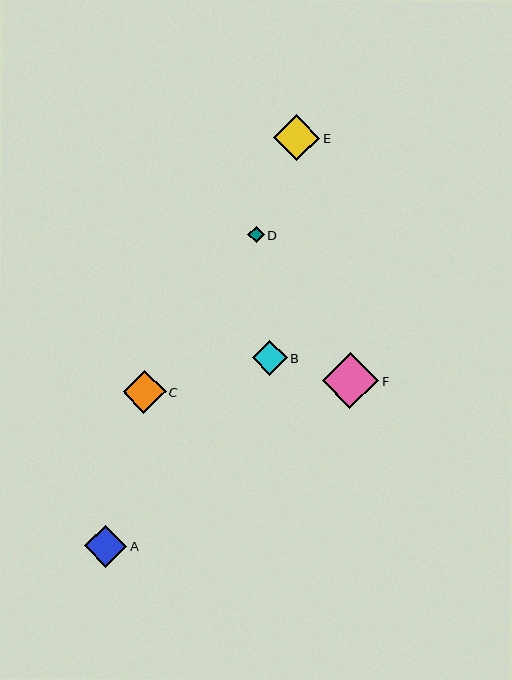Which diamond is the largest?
Diamond F is the largest with a size of approximately 56 pixels.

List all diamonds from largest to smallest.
From largest to smallest: F, E, C, A, B, D.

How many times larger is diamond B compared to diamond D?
Diamond B is approximately 2.1 times the size of diamond D.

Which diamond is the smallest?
Diamond D is the smallest with a size of approximately 16 pixels.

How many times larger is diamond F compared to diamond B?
Diamond F is approximately 1.6 times the size of diamond B.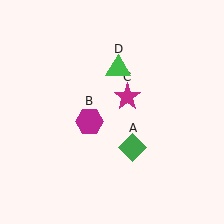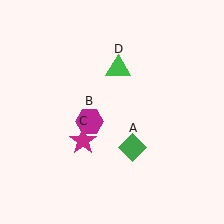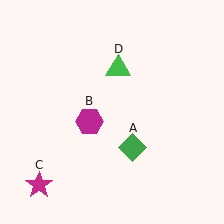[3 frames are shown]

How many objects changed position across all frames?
1 object changed position: magenta star (object C).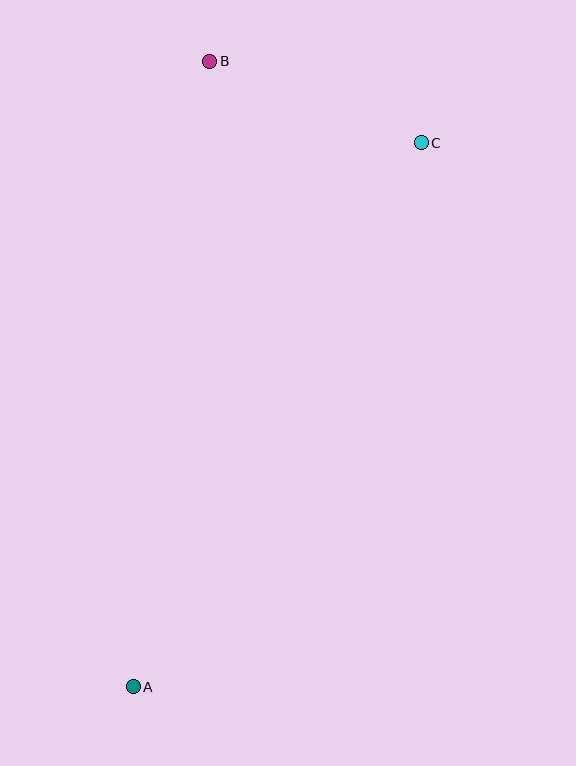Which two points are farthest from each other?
Points A and B are farthest from each other.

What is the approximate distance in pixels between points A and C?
The distance between A and C is approximately 615 pixels.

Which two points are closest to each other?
Points B and C are closest to each other.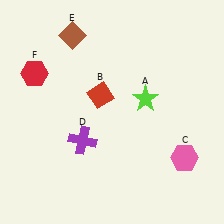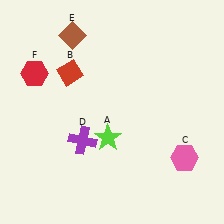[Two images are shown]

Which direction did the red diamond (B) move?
The red diamond (B) moved left.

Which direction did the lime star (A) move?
The lime star (A) moved down.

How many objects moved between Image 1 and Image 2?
2 objects moved between the two images.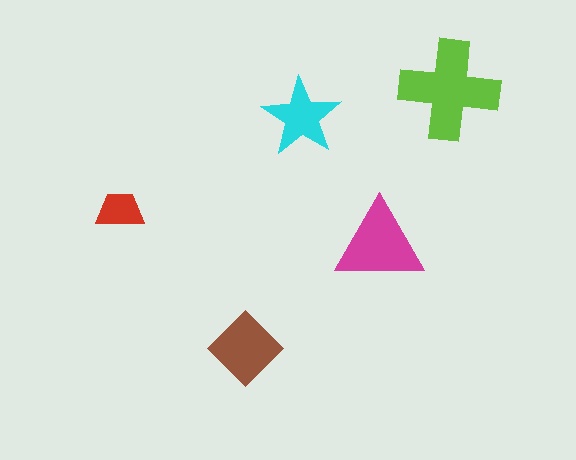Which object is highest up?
The lime cross is topmost.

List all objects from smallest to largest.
The red trapezoid, the cyan star, the brown diamond, the magenta triangle, the lime cross.